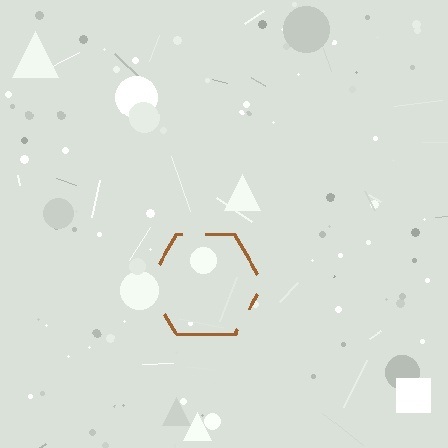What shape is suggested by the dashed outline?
The dashed outline suggests a hexagon.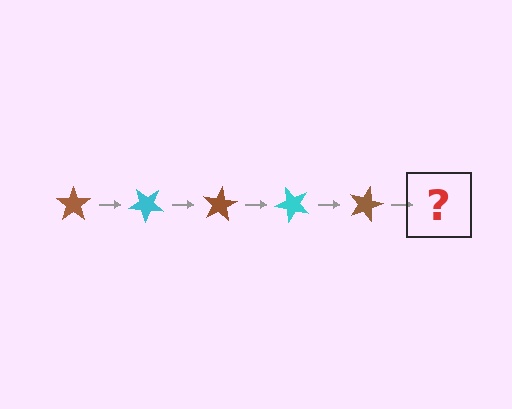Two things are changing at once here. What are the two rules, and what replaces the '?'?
The two rules are that it rotates 40 degrees each step and the color cycles through brown and cyan. The '?' should be a cyan star, rotated 200 degrees from the start.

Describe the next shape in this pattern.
It should be a cyan star, rotated 200 degrees from the start.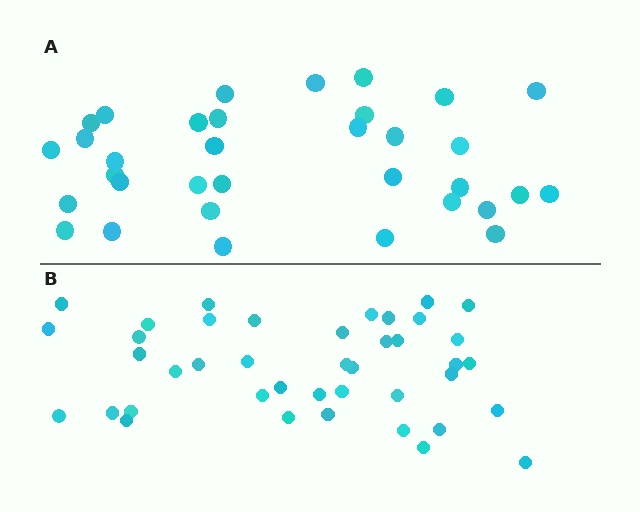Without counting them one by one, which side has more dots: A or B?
Region B (the bottom region) has more dots.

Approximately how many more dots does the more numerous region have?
Region B has roughly 8 or so more dots than region A.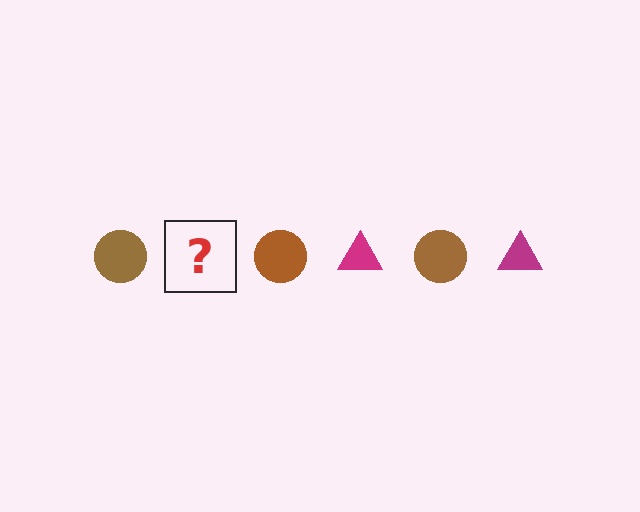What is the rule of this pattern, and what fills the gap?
The rule is that the pattern alternates between brown circle and magenta triangle. The gap should be filled with a magenta triangle.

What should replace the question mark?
The question mark should be replaced with a magenta triangle.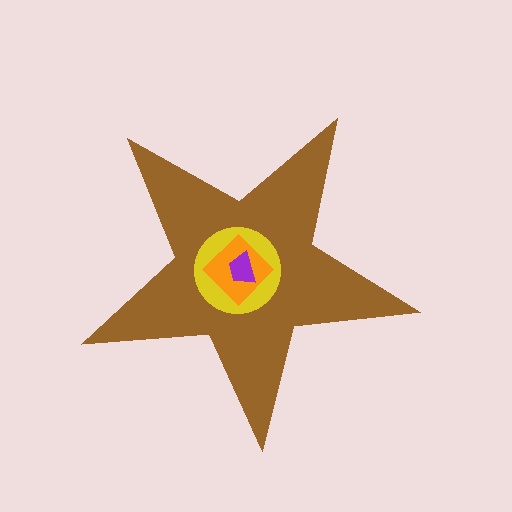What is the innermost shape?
The purple trapezoid.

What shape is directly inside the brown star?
The yellow circle.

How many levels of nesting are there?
4.